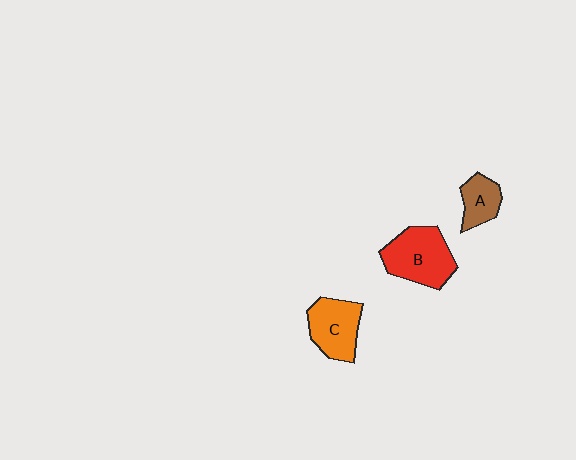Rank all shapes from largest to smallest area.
From largest to smallest: B (red), C (orange), A (brown).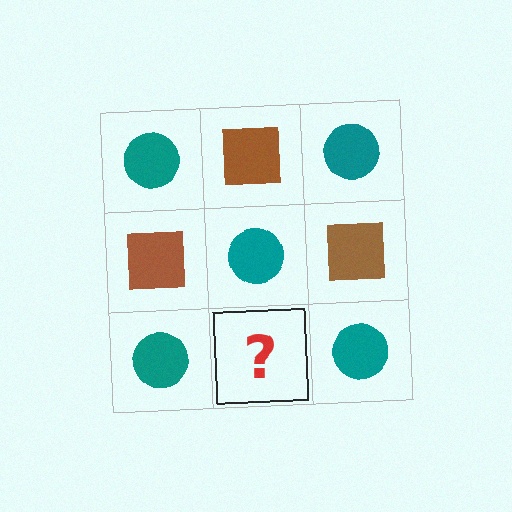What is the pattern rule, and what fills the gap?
The rule is that it alternates teal circle and brown square in a checkerboard pattern. The gap should be filled with a brown square.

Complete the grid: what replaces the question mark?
The question mark should be replaced with a brown square.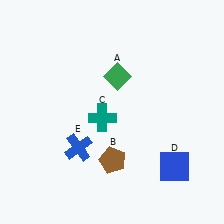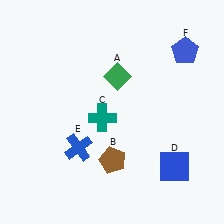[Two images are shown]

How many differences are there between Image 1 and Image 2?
There is 1 difference between the two images.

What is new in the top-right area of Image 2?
A blue pentagon (F) was added in the top-right area of Image 2.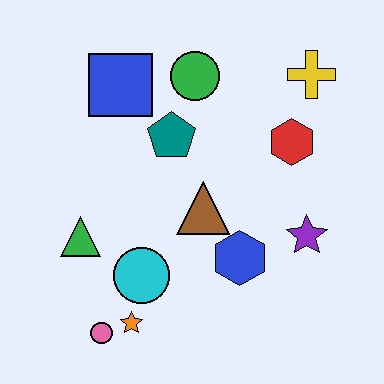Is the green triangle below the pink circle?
No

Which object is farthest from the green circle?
The pink circle is farthest from the green circle.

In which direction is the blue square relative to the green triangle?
The blue square is above the green triangle.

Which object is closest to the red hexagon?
The yellow cross is closest to the red hexagon.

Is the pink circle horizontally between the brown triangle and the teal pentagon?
No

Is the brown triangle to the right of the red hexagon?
No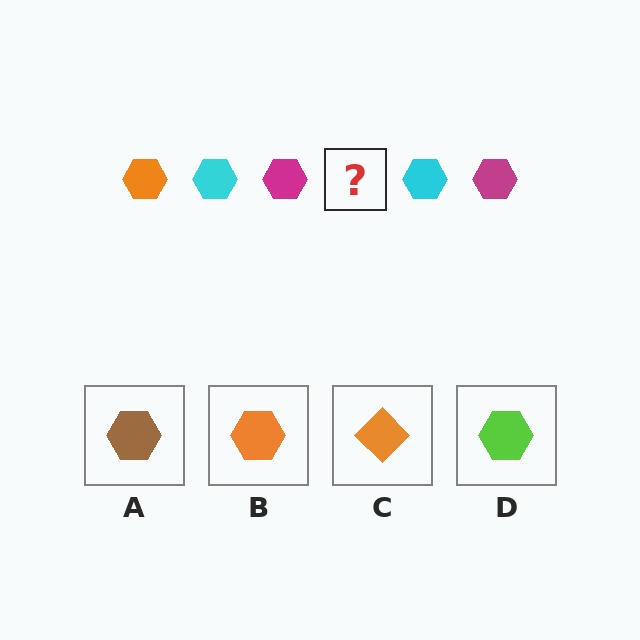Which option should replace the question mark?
Option B.